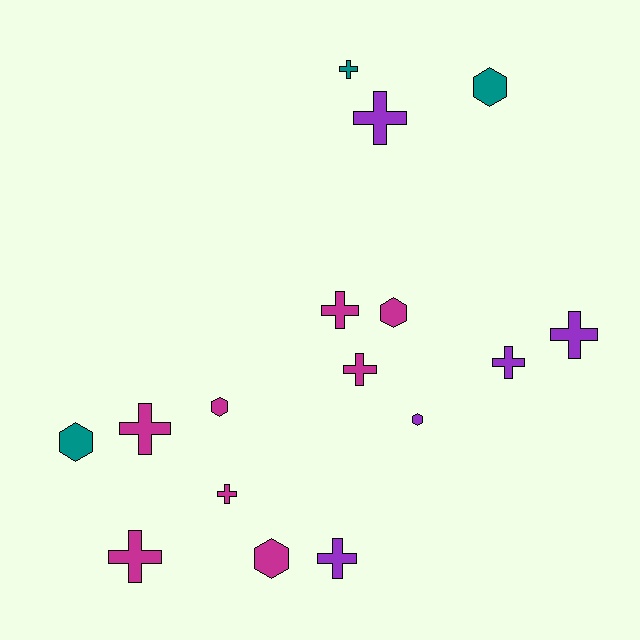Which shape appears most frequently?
Cross, with 10 objects.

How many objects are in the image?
There are 16 objects.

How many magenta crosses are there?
There are 5 magenta crosses.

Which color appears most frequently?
Magenta, with 8 objects.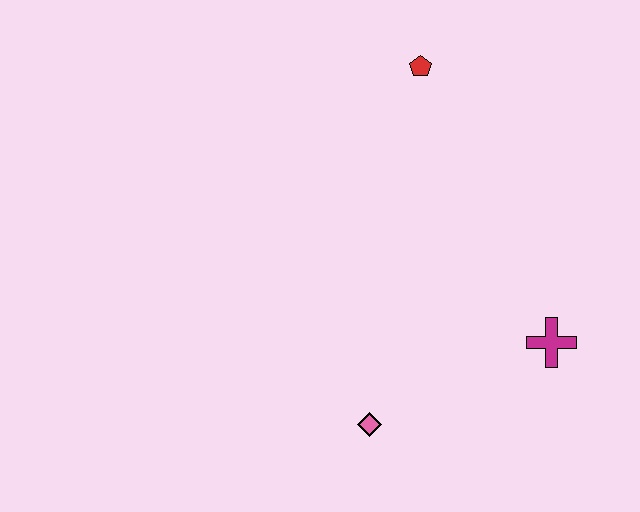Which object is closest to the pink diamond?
The magenta cross is closest to the pink diamond.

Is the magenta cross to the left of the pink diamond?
No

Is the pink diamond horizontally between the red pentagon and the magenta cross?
No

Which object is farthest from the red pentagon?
The pink diamond is farthest from the red pentagon.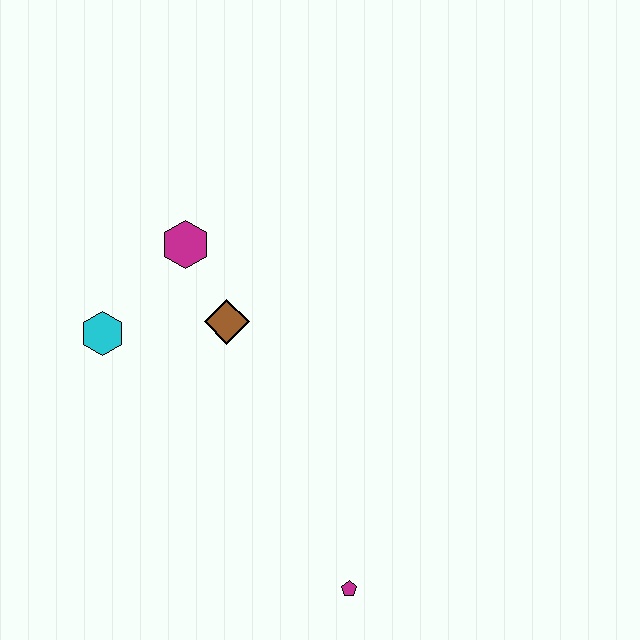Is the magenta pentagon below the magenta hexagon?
Yes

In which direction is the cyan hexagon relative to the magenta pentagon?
The cyan hexagon is above the magenta pentagon.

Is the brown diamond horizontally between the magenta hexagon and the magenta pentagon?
Yes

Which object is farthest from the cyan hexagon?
The magenta pentagon is farthest from the cyan hexagon.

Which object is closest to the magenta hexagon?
The brown diamond is closest to the magenta hexagon.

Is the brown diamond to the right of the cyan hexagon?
Yes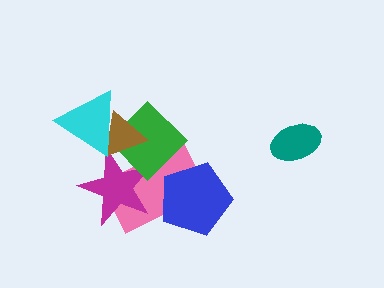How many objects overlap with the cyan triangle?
3 objects overlap with the cyan triangle.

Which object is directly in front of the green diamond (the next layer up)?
The brown triangle is directly in front of the green diamond.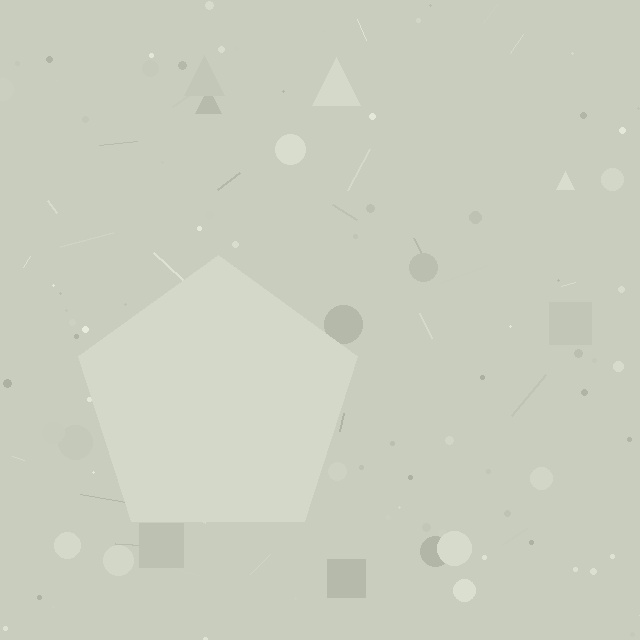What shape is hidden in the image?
A pentagon is hidden in the image.